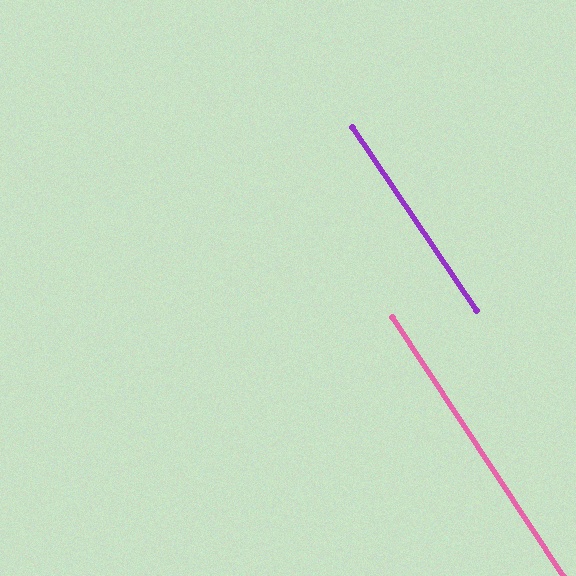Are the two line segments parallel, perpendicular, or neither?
Parallel — their directions differ by only 0.6°.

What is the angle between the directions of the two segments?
Approximately 1 degree.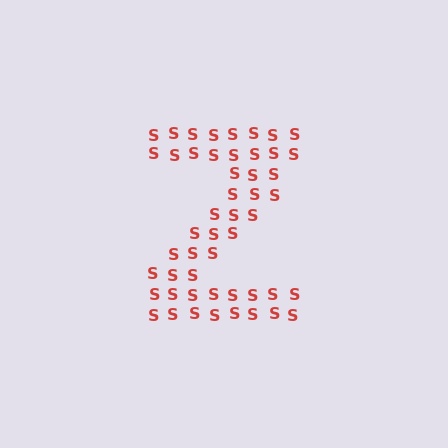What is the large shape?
The large shape is the letter Z.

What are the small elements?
The small elements are letter S's.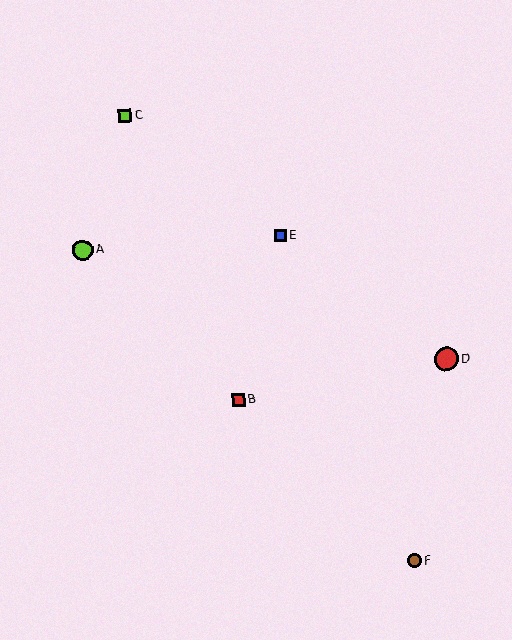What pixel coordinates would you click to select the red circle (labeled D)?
Click at (446, 359) to select the red circle D.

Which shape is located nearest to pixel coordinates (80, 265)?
The lime circle (labeled A) at (83, 250) is nearest to that location.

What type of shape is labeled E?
Shape E is a blue square.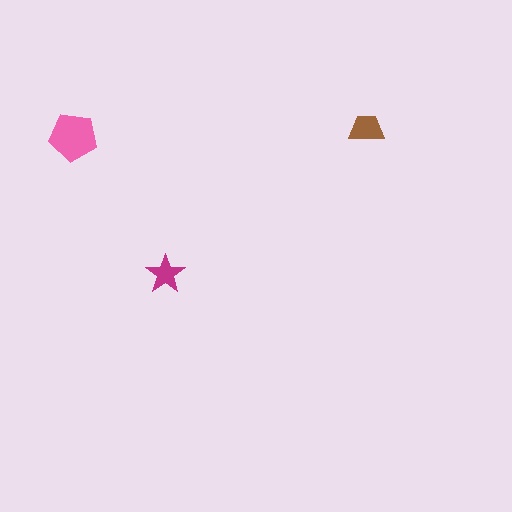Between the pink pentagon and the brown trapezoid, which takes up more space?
The pink pentagon.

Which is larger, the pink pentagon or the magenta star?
The pink pentagon.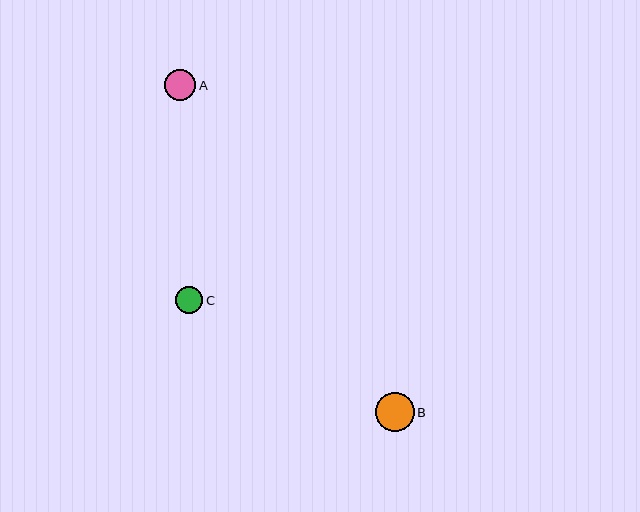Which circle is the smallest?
Circle C is the smallest with a size of approximately 27 pixels.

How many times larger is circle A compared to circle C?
Circle A is approximately 1.1 times the size of circle C.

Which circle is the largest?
Circle B is the largest with a size of approximately 39 pixels.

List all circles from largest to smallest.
From largest to smallest: B, A, C.